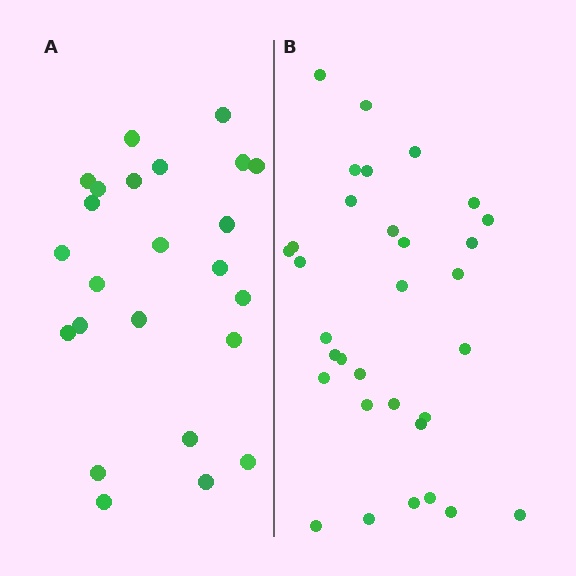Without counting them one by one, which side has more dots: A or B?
Region B (the right region) has more dots.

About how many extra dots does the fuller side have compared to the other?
Region B has roughly 8 or so more dots than region A.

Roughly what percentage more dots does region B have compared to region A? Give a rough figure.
About 35% more.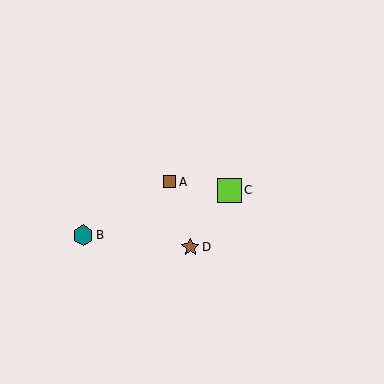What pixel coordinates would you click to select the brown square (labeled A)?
Click at (170, 182) to select the brown square A.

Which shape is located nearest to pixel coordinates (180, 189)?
The brown square (labeled A) at (170, 182) is nearest to that location.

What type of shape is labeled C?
Shape C is a lime square.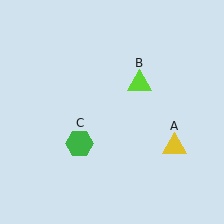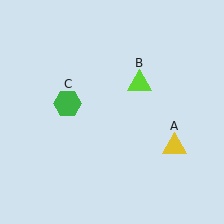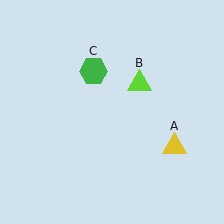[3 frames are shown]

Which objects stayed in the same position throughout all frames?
Yellow triangle (object A) and lime triangle (object B) remained stationary.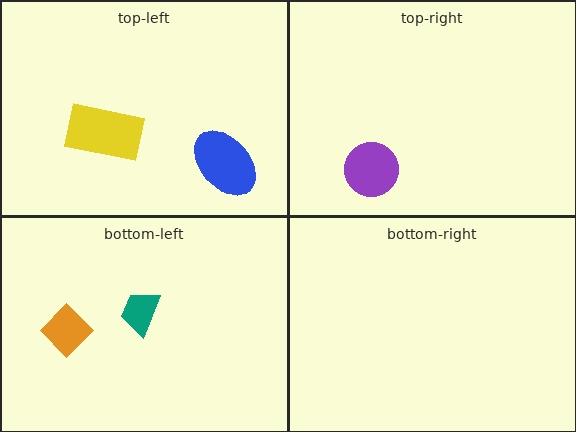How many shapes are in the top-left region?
2.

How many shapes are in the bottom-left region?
2.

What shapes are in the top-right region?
The purple circle.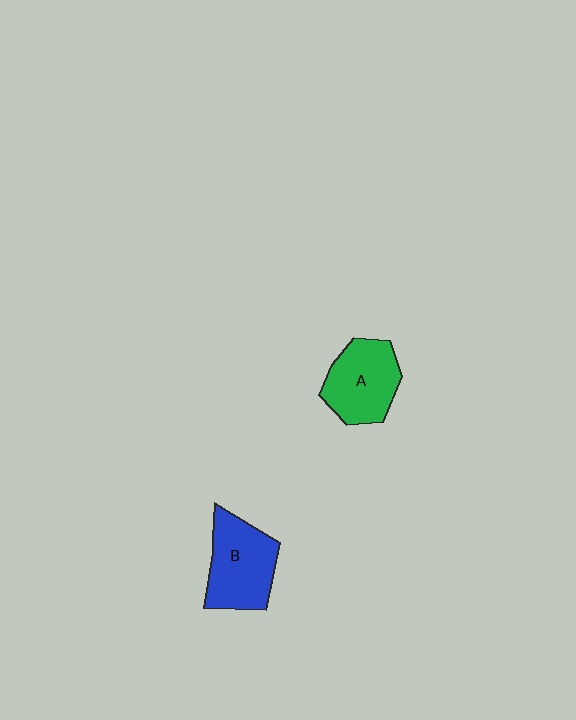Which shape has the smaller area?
Shape A (green).